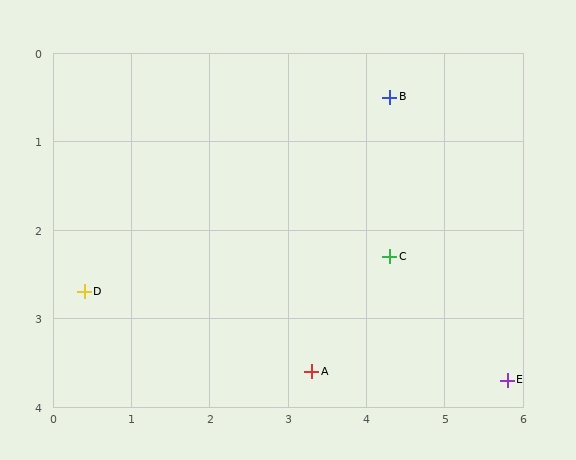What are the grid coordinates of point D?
Point D is at approximately (0.4, 2.7).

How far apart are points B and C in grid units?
Points B and C are about 1.8 grid units apart.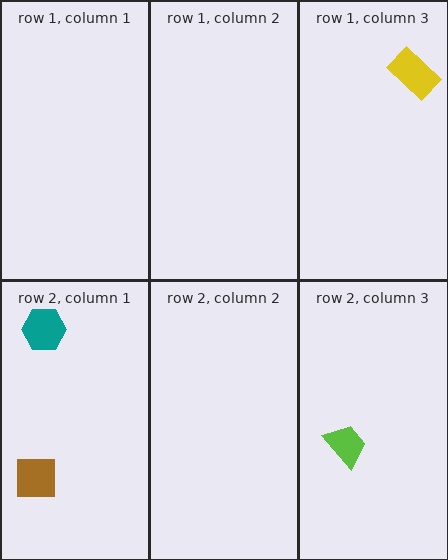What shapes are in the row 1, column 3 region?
The yellow rectangle.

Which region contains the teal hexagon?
The row 2, column 1 region.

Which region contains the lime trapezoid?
The row 2, column 3 region.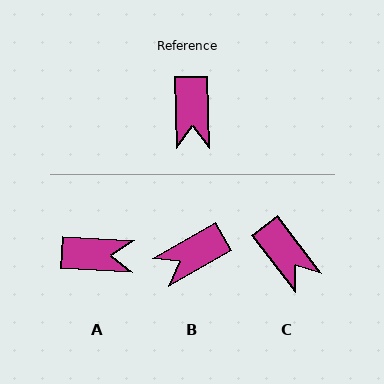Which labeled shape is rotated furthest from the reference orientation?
A, about 85 degrees away.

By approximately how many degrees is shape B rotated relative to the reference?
Approximately 61 degrees clockwise.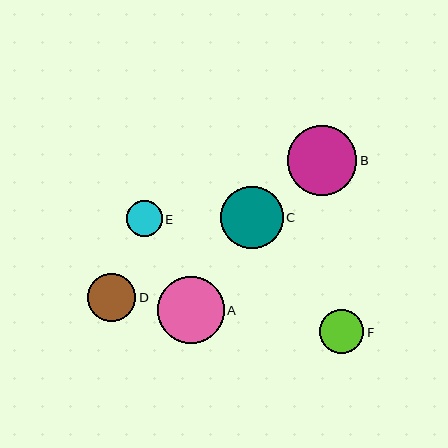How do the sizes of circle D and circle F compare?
Circle D and circle F are approximately the same size.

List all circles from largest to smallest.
From largest to smallest: B, A, C, D, F, E.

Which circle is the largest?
Circle B is the largest with a size of approximately 70 pixels.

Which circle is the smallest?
Circle E is the smallest with a size of approximately 36 pixels.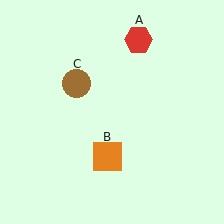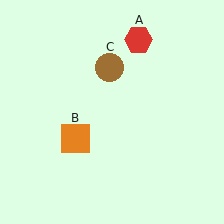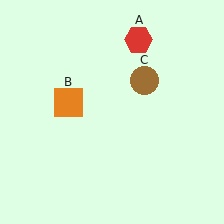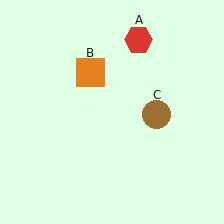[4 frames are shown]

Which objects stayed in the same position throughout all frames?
Red hexagon (object A) remained stationary.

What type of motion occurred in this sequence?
The orange square (object B), brown circle (object C) rotated clockwise around the center of the scene.